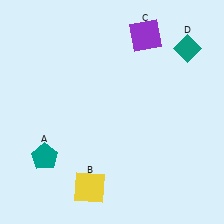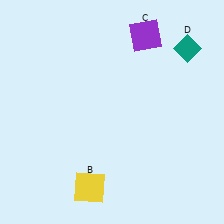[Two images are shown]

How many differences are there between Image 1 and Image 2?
There is 1 difference between the two images.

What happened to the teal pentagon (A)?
The teal pentagon (A) was removed in Image 2. It was in the bottom-left area of Image 1.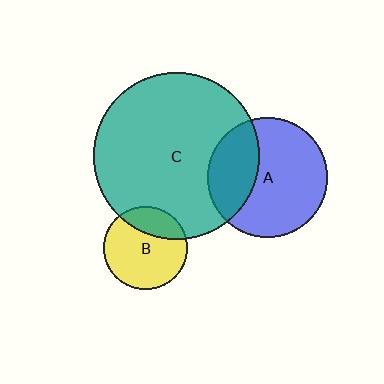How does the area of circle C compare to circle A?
Approximately 1.9 times.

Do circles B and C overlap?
Yes.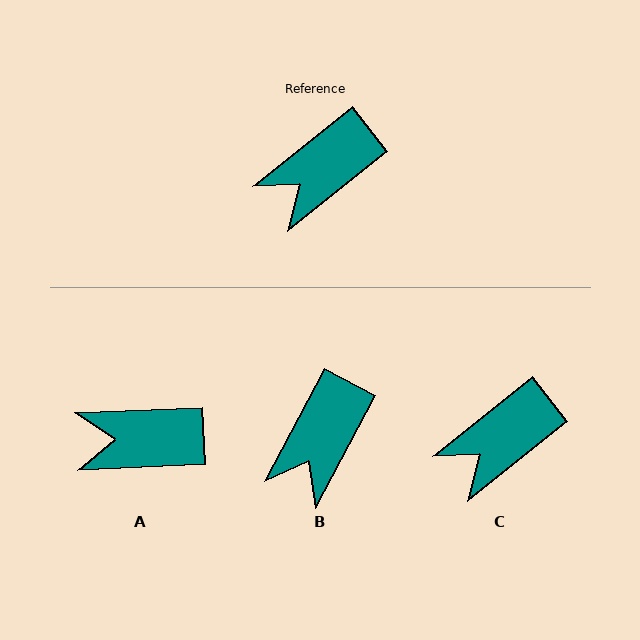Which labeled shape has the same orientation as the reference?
C.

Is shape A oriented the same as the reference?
No, it is off by about 36 degrees.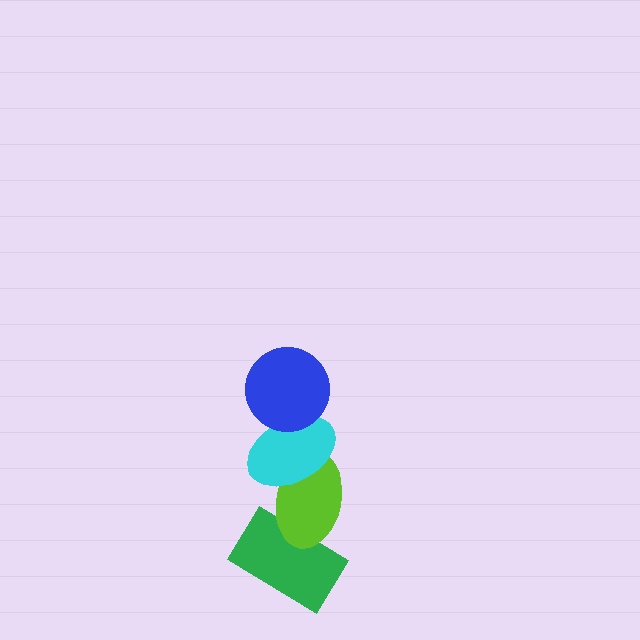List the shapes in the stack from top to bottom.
From top to bottom: the blue circle, the cyan ellipse, the lime ellipse, the green rectangle.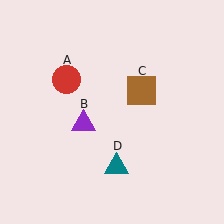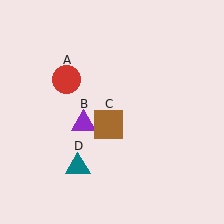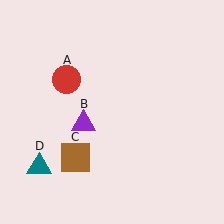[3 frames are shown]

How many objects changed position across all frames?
2 objects changed position: brown square (object C), teal triangle (object D).